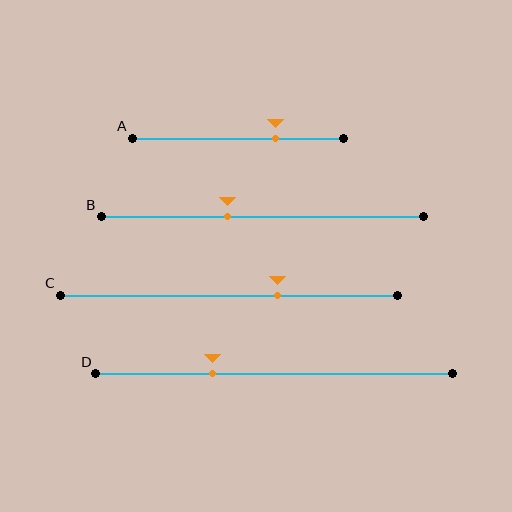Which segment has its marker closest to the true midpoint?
Segment B has its marker closest to the true midpoint.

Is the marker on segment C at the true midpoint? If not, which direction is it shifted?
No, the marker on segment C is shifted to the right by about 14% of the segment length.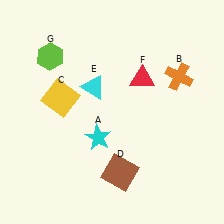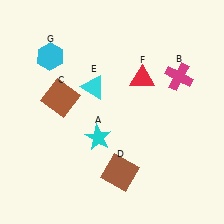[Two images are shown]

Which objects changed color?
B changed from orange to magenta. C changed from yellow to brown. G changed from lime to cyan.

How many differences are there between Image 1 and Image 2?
There are 3 differences between the two images.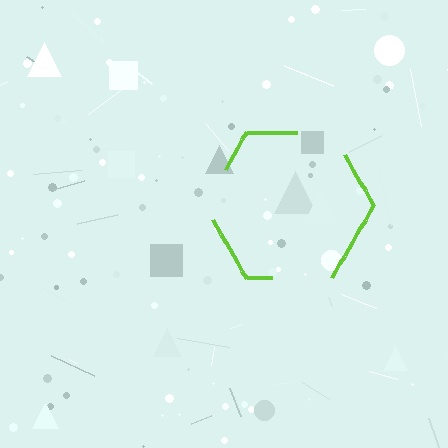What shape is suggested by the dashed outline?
The dashed outline suggests a hexagon.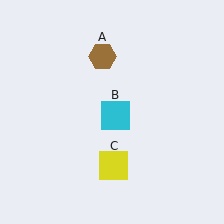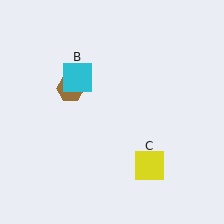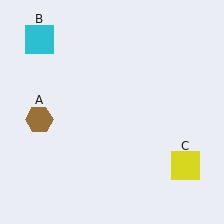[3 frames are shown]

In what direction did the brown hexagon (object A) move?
The brown hexagon (object A) moved down and to the left.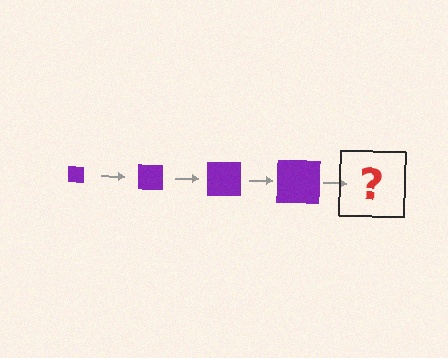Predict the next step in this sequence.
The next step is a purple square, larger than the previous one.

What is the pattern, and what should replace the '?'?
The pattern is that the square gets progressively larger each step. The '?' should be a purple square, larger than the previous one.